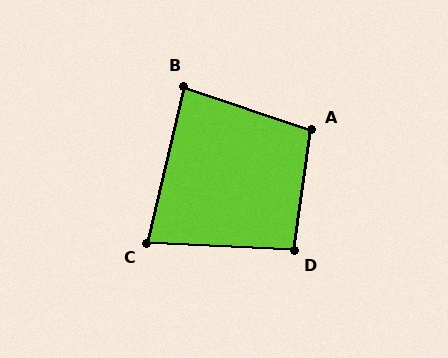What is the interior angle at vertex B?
Approximately 85 degrees (acute).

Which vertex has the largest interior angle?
A, at approximately 101 degrees.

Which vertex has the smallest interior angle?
C, at approximately 79 degrees.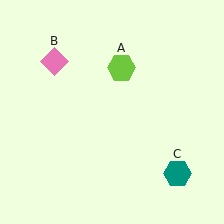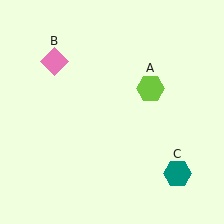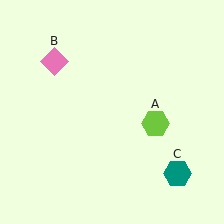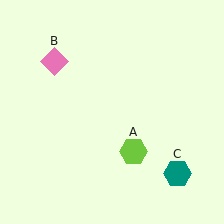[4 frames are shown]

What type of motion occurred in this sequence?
The lime hexagon (object A) rotated clockwise around the center of the scene.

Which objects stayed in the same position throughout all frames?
Pink diamond (object B) and teal hexagon (object C) remained stationary.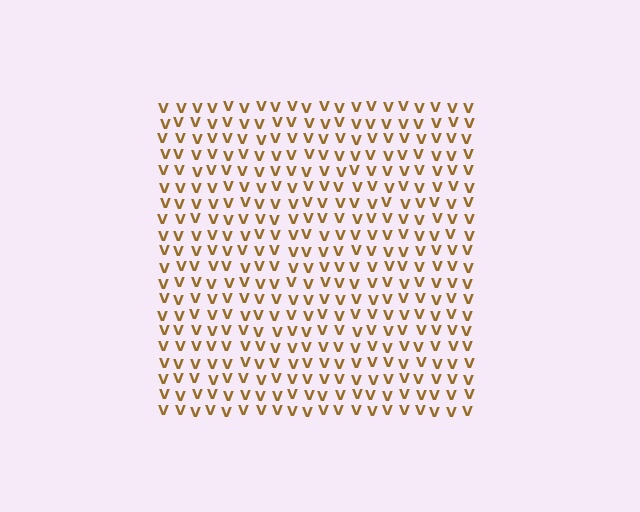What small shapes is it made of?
It is made of small letter V's.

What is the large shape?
The large shape is a square.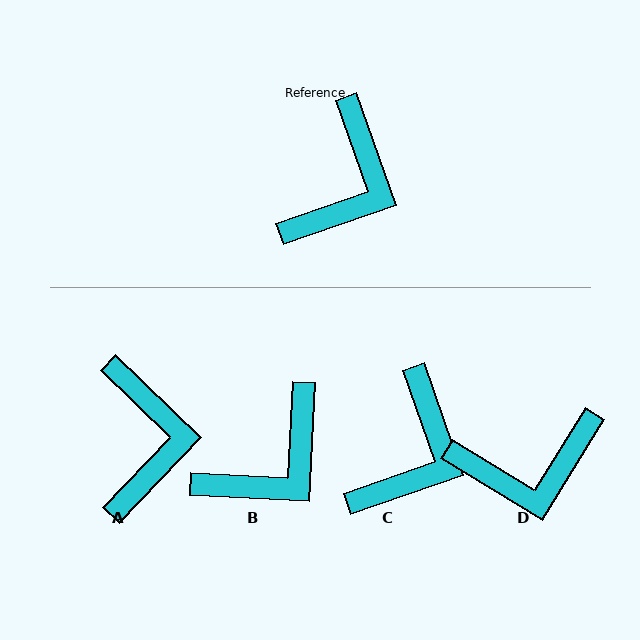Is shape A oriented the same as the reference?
No, it is off by about 27 degrees.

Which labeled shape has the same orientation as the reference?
C.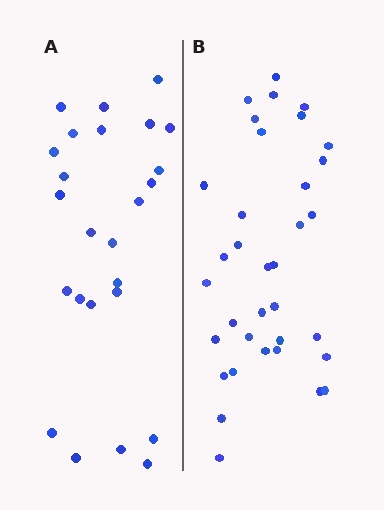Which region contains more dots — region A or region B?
Region B (the right region) has more dots.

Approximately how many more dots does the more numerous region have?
Region B has roughly 10 or so more dots than region A.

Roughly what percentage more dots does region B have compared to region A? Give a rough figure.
About 40% more.